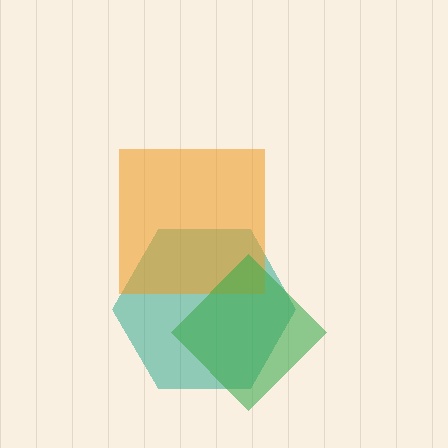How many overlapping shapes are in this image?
There are 3 overlapping shapes in the image.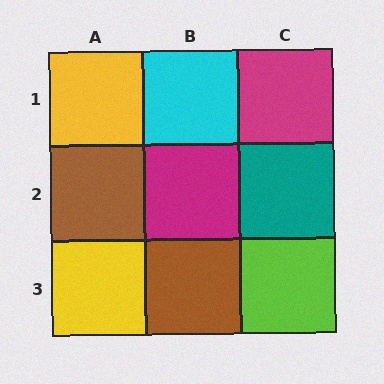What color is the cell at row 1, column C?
Magenta.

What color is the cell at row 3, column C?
Lime.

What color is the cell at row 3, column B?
Brown.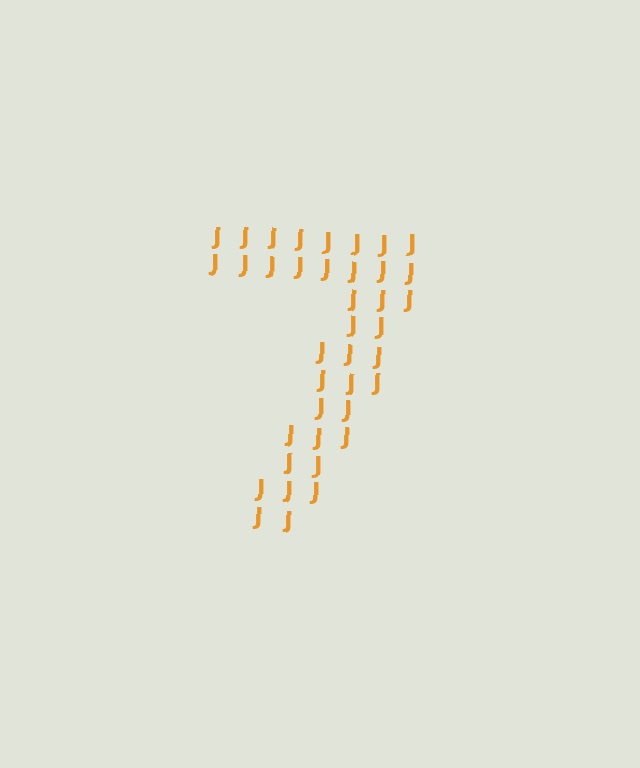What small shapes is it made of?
It is made of small letter J's.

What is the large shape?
The large shape is the digit 7.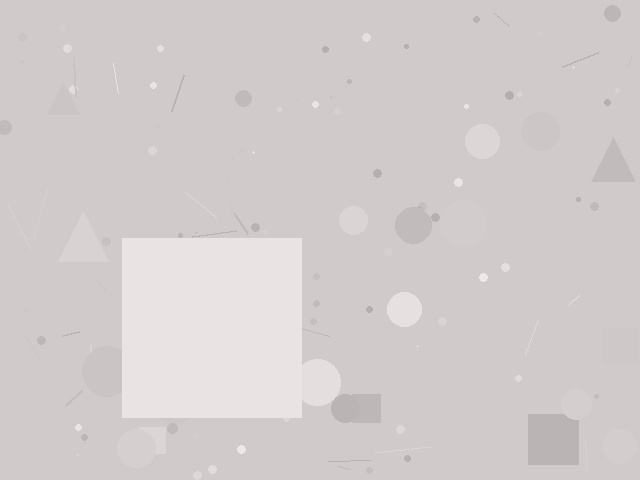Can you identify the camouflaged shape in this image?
The camouflaged shape is a square.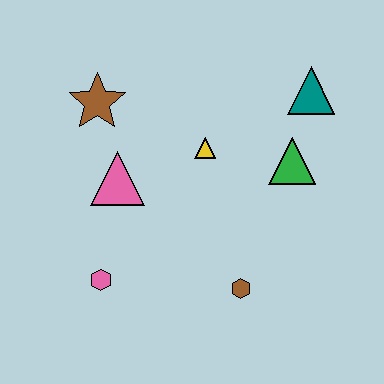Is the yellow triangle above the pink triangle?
Yes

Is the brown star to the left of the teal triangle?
Yes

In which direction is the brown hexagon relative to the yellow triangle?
The brown hexagon is below the yellow triangle.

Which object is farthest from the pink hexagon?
The teal triangle is farthest from the pink hexagon.